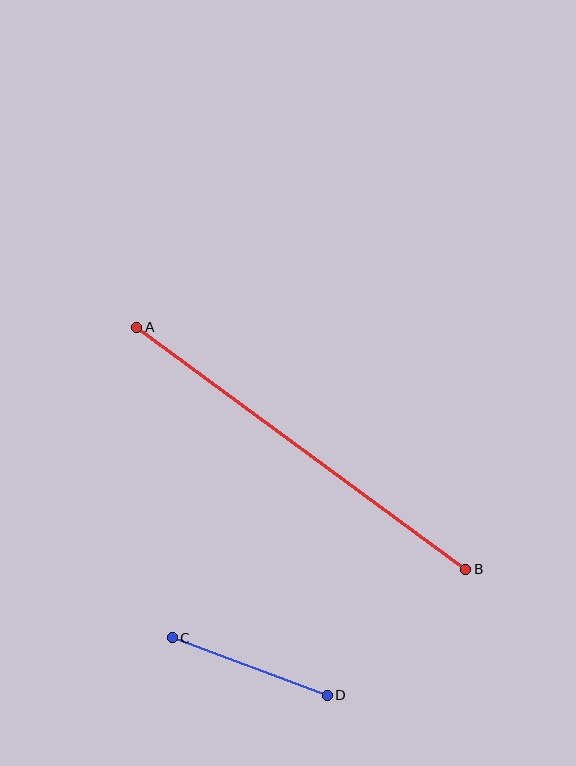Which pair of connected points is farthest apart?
Points A and B are farthest apart.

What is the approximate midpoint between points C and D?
The midpoint is at approximately (250, 666) pixels.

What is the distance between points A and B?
The distance is approximately 409 pixels.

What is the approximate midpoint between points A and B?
The midpoint is at approximately (301, 448) pixels.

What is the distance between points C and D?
The distance is approximately 166 pixels.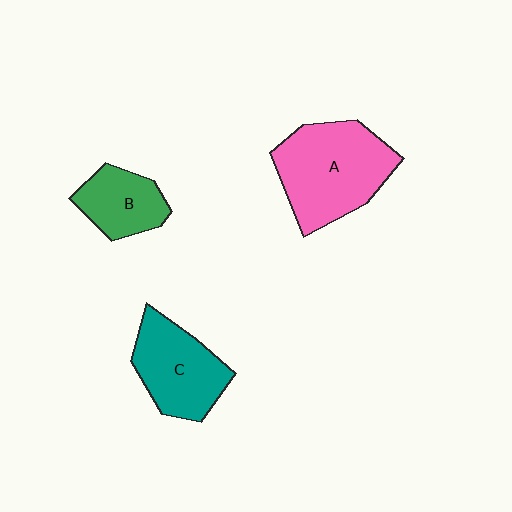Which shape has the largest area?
Shape A (pink).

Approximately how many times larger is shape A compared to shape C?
Approximately 1.4 times.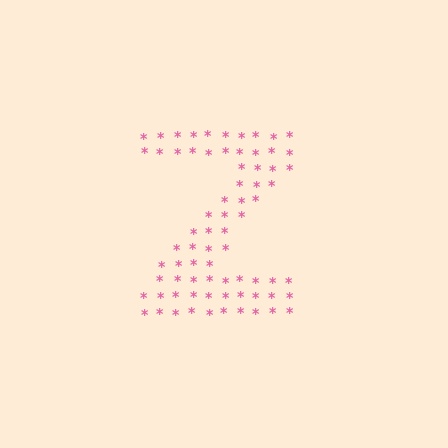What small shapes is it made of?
It is made of small asterisks.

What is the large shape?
The large shape is the letter Z.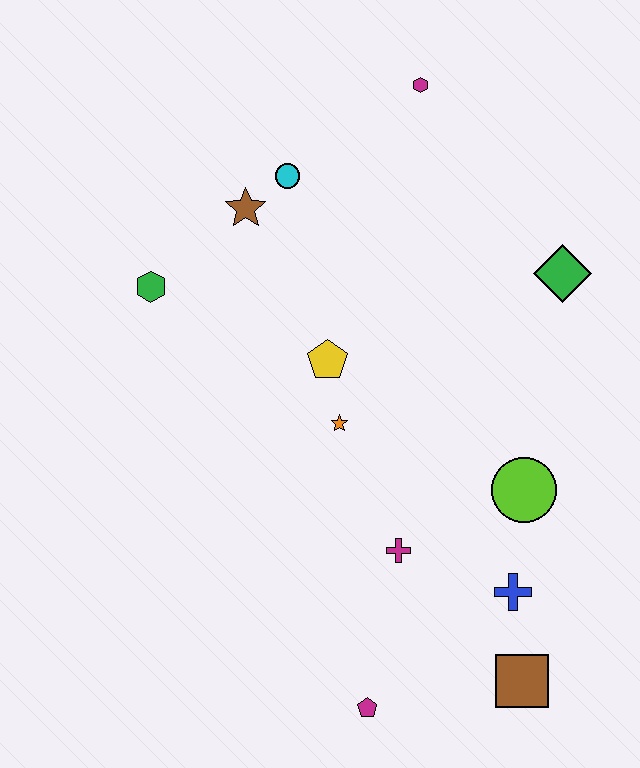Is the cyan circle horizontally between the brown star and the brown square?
Yes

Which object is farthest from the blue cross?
The magenta hexagon is farthest from the blue cross.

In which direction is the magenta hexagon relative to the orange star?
The magenta hexagon is above the orange star.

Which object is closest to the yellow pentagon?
The orange star is closest to the yellow pentagon.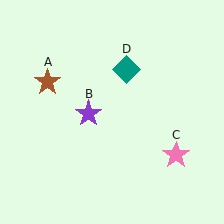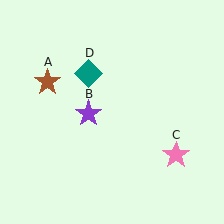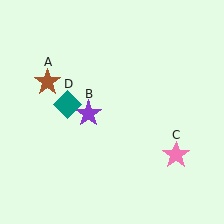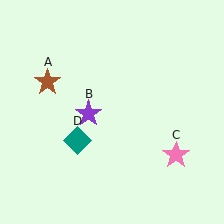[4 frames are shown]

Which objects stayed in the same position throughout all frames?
Brown star (object A) and purple star (object B) and pink star (object C) remained stationary.